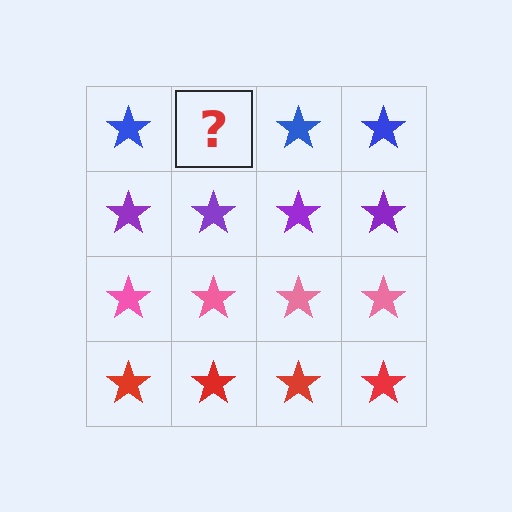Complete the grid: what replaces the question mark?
The question mark should be replaced with a blue star.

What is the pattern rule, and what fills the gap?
The rule is that each row has a consistent color. The gap should be filled with a blue star.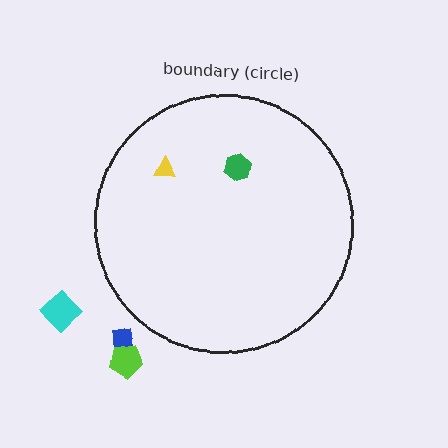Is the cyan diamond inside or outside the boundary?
Outside.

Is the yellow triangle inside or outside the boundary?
Inside.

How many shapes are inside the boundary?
2 inside, 3 outside.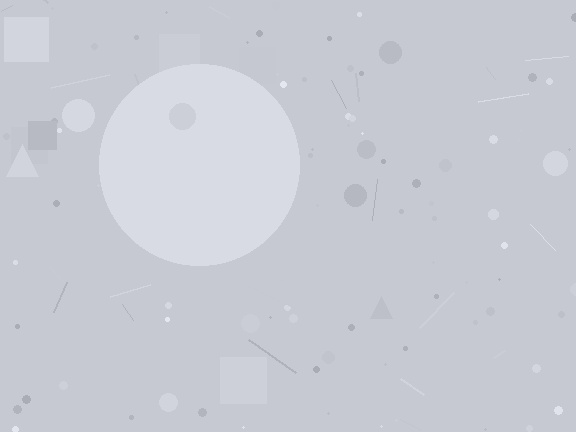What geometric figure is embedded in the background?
A circle is embedded in the background.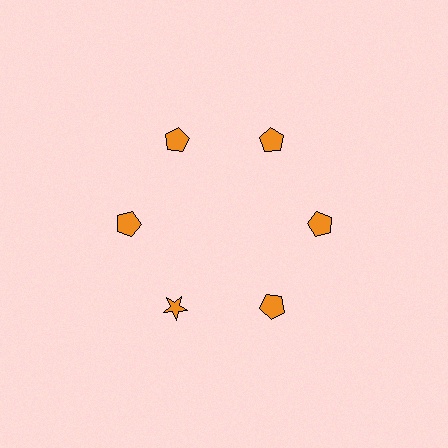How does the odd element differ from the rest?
It has a different shape: star instead of pentagon.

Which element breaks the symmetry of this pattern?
The orange star at roughly the 7 o'clock position breaks the symmetry. All other shapes are orange pentagons.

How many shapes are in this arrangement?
There are 6 shapes arranged in a ring pattern.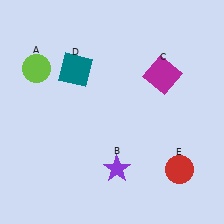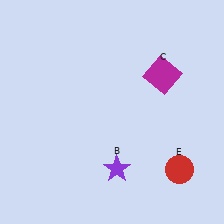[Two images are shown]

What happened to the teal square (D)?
The teal square (D) was removed in Image 2. It was in the top-left area of Image 1.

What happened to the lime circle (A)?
The lime circle (A) was removed in Image 2. It was in the top-left area of Image 1.